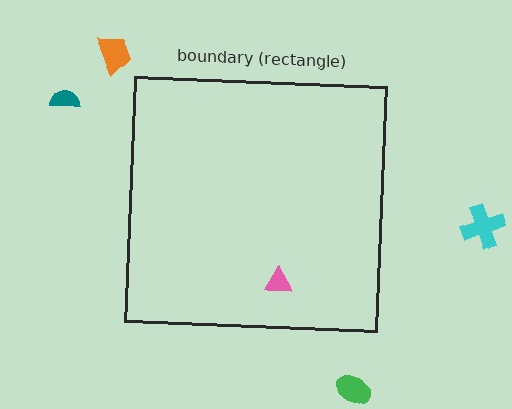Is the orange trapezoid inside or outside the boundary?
Outside.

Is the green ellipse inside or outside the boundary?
Outside.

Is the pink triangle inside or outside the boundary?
Inside.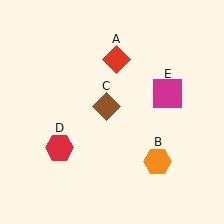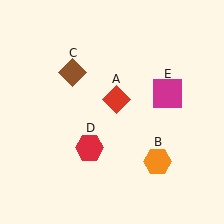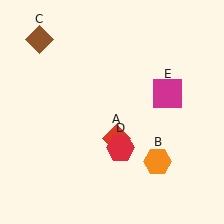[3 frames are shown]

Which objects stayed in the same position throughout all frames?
Orange hexagon (object B) and magenta square (object E) remained stationary.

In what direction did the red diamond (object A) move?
The red diamond (object A) moved down.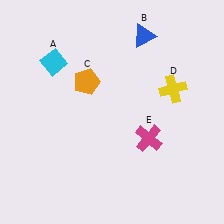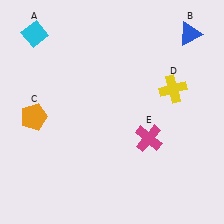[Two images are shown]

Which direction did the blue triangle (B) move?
The blue triangle (B) moved right.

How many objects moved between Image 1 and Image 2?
3 objects moved between the two images.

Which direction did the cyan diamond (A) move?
The cyan diamond (A) moved up.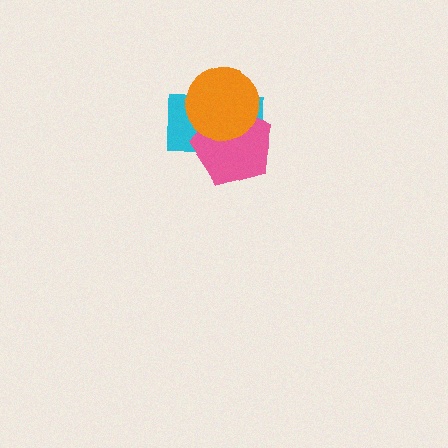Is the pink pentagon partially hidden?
Yes, it is partially covered by another shape.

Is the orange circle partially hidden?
No, no other shape covers it.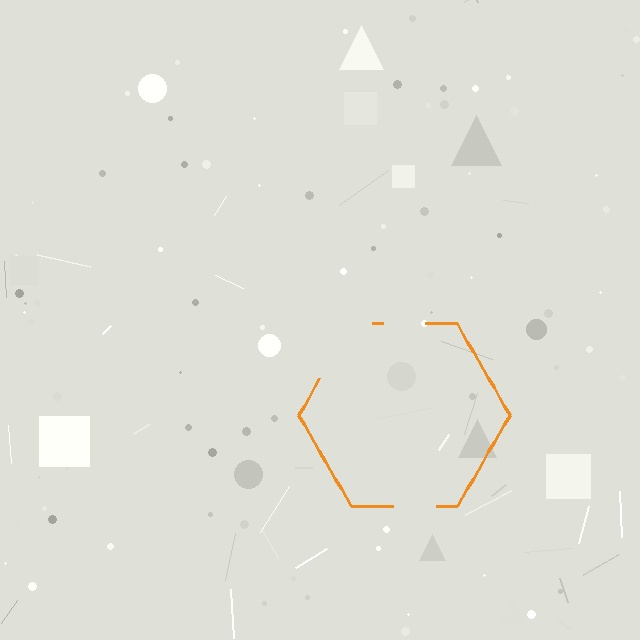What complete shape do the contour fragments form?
The contour fragments form a hexagon.